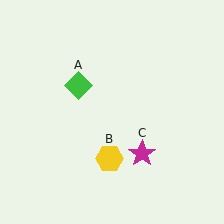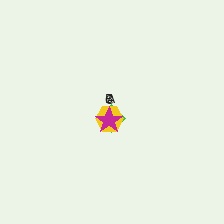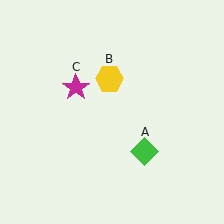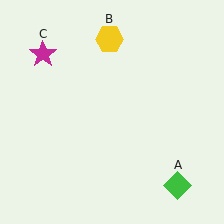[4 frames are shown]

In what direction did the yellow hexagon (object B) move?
The yellow hexagon (object B) moved up.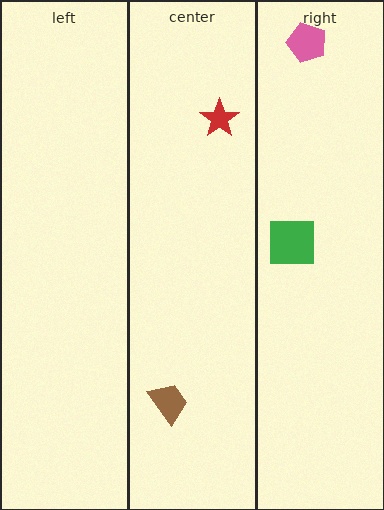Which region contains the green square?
The right region.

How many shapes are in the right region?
2.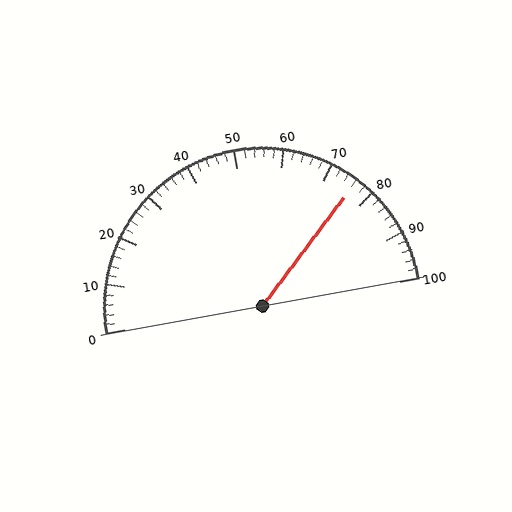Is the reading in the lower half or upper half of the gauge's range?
The reading is in the upper half of the range (0 to 100).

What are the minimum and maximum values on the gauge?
The gauge ranges from 0 to 100.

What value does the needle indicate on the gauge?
The needle indicates approximately 76.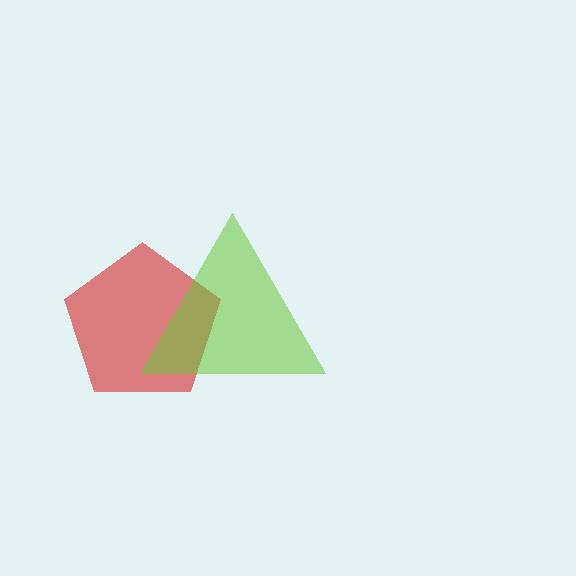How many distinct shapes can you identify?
There are 2 distinct shapes: a red pentagon, a lime triangle.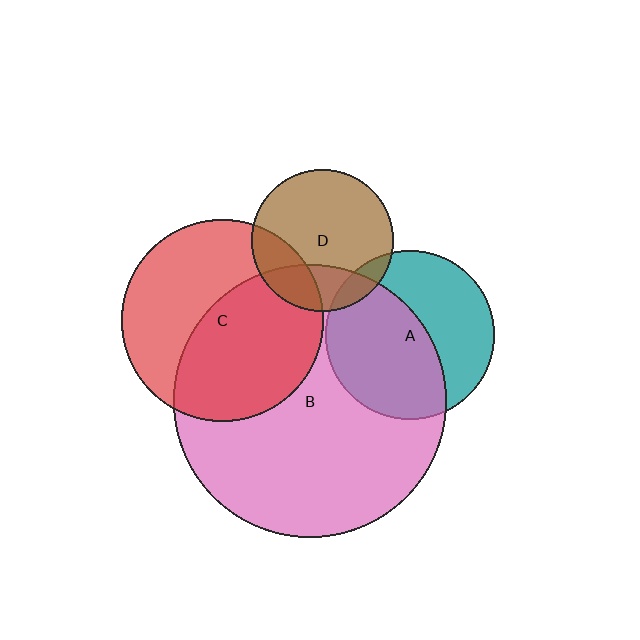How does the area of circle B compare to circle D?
Approximately 3.7 times.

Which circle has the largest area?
Circle B (pink).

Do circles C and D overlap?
Yes.